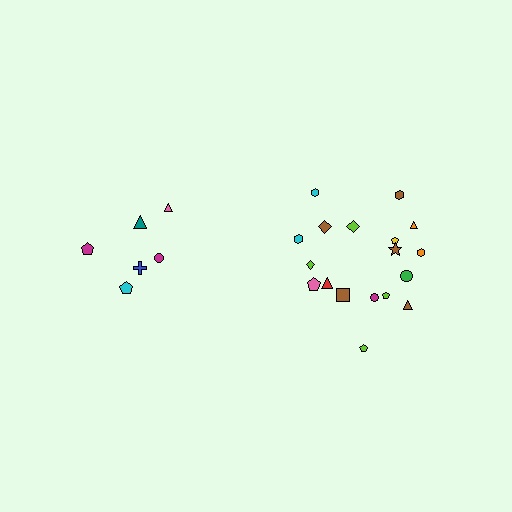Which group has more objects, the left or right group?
The right group.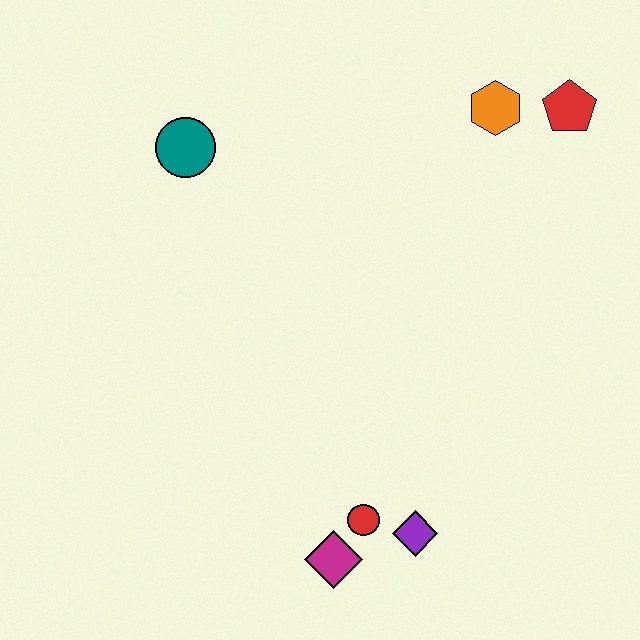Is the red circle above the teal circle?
No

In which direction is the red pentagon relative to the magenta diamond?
The red pentagon is above the magenta diamond.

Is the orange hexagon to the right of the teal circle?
Yes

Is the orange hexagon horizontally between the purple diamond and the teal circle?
No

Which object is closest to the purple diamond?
The red circle is closest to the purple diamond.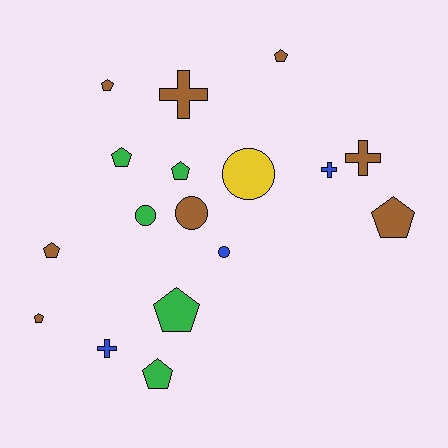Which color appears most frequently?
Brown, with 8 objects.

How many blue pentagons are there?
There are no blue pentagons.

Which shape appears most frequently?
Pentagon, with 9 objects.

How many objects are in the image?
There are 17 objects.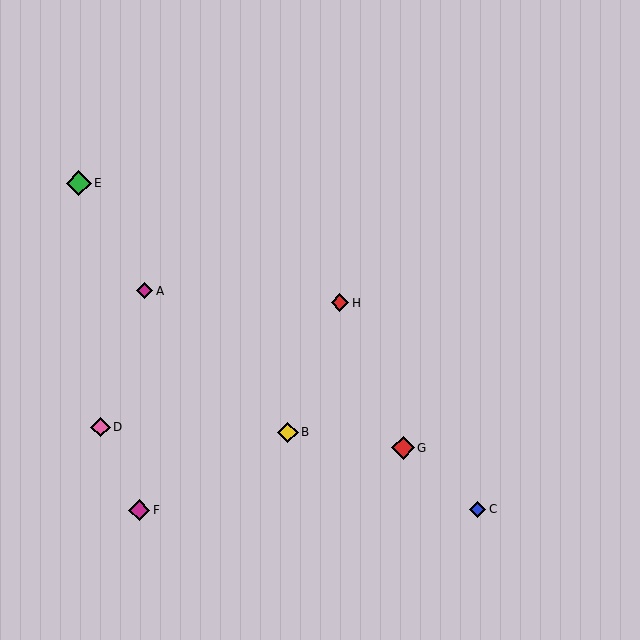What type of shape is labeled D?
Shape D is a pink diamond.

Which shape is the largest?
The green diamond (labeled E) is the largest.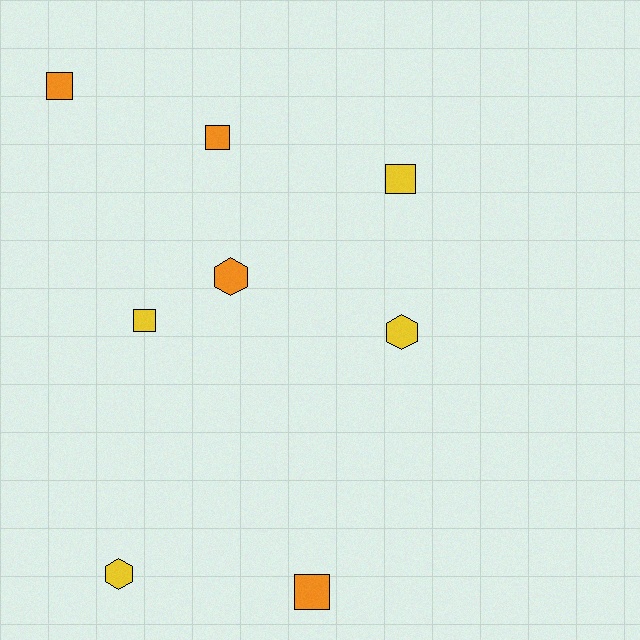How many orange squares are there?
There are 3 orange squares.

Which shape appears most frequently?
Square, with 5 objects.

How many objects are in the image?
There are 8 objects.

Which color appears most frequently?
Yellow, with 4 objects.